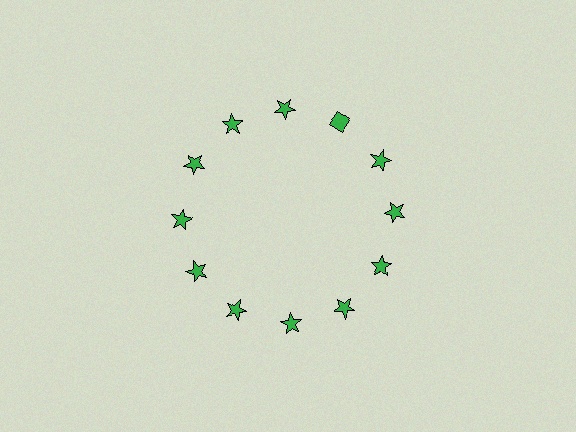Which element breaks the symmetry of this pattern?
The green diamond at roughly the 1 o'clock position breaks the symmetry. All other shapes are green stars.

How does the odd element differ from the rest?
It has a different shape: diamond instead of star.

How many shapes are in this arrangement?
There are 12 shapes arranged in a ring pattern.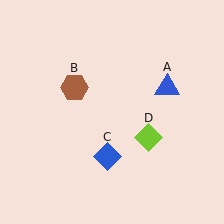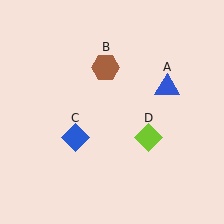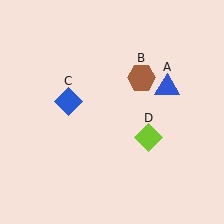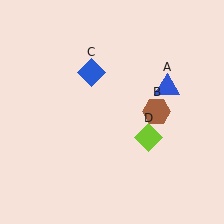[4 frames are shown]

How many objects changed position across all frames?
2 objects changed position: brown hexagon (object B), blue diamond (object C).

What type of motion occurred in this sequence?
The brown hexagon (object B), blue diamond (object C) rotated clockwise around the center of the scene.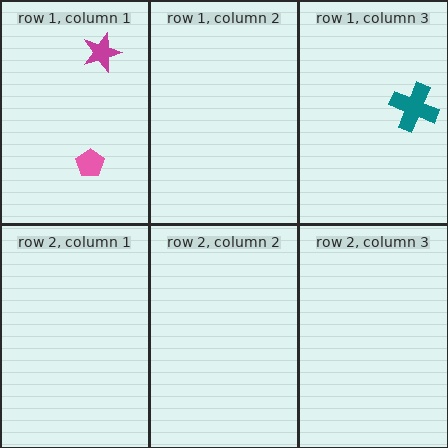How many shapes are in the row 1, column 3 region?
1.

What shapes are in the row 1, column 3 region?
The teal cross.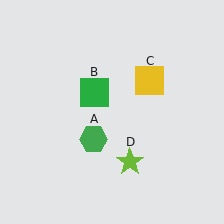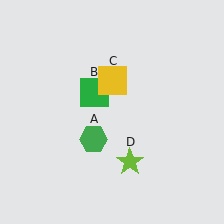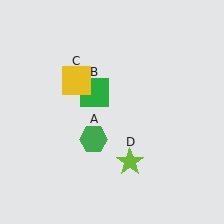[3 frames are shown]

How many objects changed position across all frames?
1 object changed position: yellow square (object C).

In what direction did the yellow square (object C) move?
The yellow square (object C) moved left.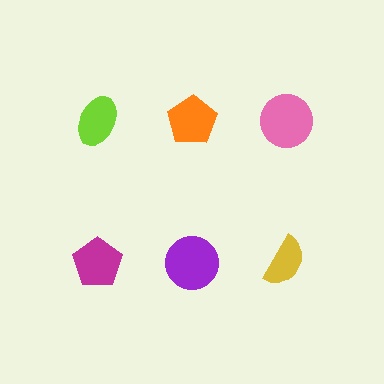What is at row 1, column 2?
An orange pentagon.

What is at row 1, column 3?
A pink circle.